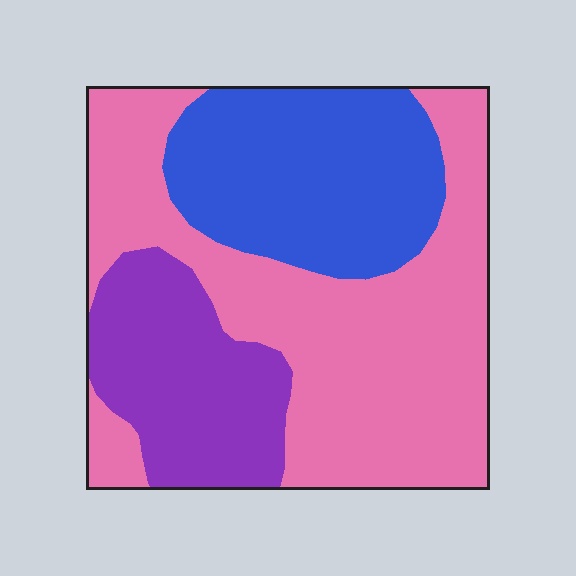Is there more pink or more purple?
Pink.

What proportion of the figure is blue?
Blue covers 28% of the figure.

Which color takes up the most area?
Pink, at roughly 50%.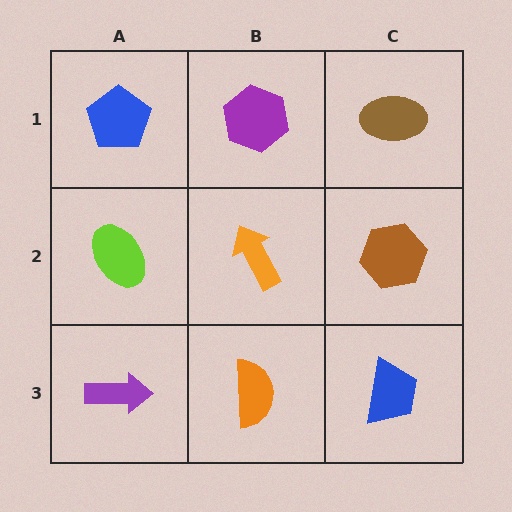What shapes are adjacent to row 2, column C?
A brown ellipse (row 1, column C), a blue trapezoid (row 3, column C), an orange arrow (row 2, column B).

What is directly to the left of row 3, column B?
A purple arrow.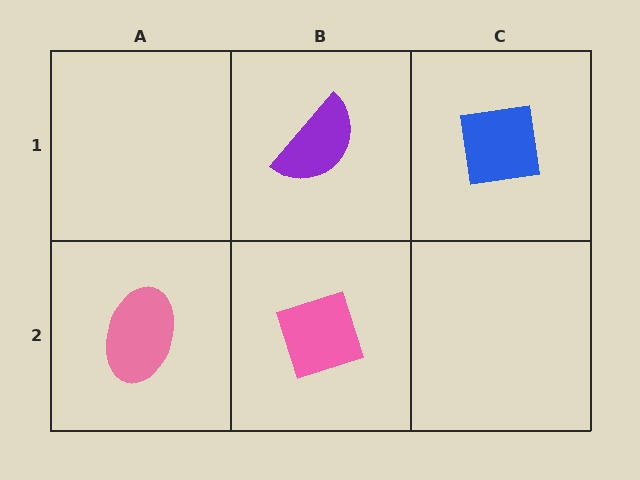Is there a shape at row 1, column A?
No, that cell is empty.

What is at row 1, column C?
A blue square.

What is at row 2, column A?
A pink ellipse.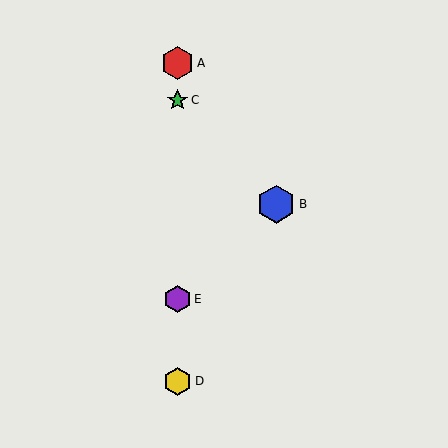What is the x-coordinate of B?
Object B is at x≈276.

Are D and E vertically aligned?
Yes, both are at x≈177.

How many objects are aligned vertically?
4 objects (A, C, D, E) are aligned vertically.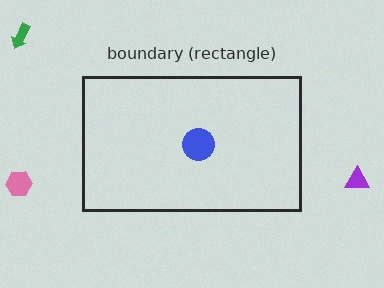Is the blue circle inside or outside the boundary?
Inside.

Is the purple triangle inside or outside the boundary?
Outside.